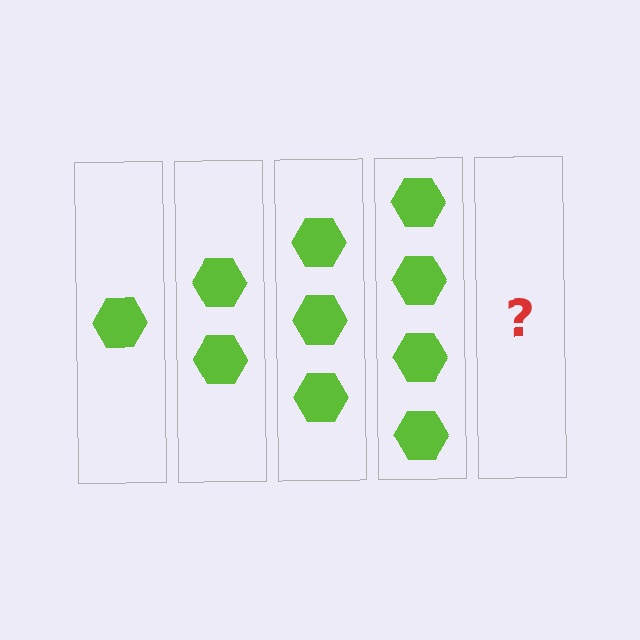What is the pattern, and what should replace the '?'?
The pattern is that each step adds one more hexagon. The '?' should be 5 hexagons.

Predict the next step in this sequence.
The next step is 5 hexagons.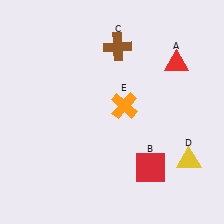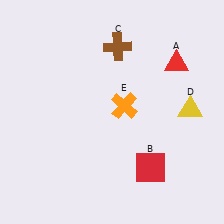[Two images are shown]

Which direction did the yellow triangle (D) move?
The yellow triangle (D) moved up.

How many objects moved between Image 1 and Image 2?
1 object moved between the two images.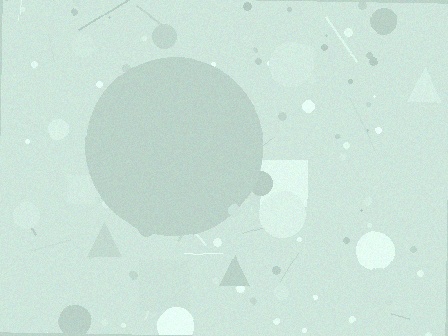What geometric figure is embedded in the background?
A circle is embedded in the background.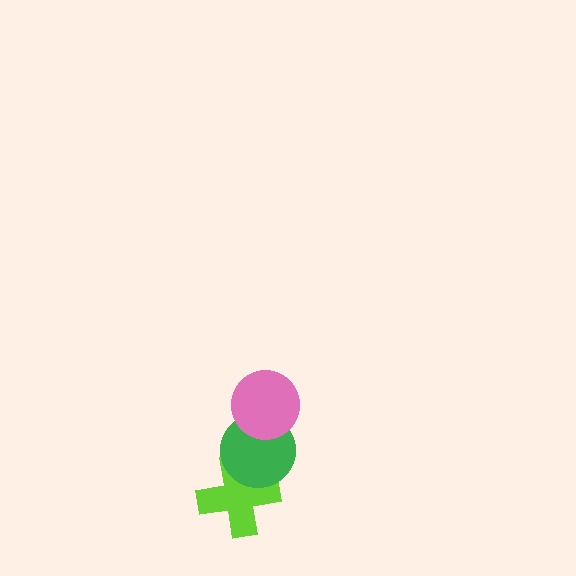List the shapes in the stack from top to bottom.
From top to bottom: the pink circle, the green circle, the lime cross.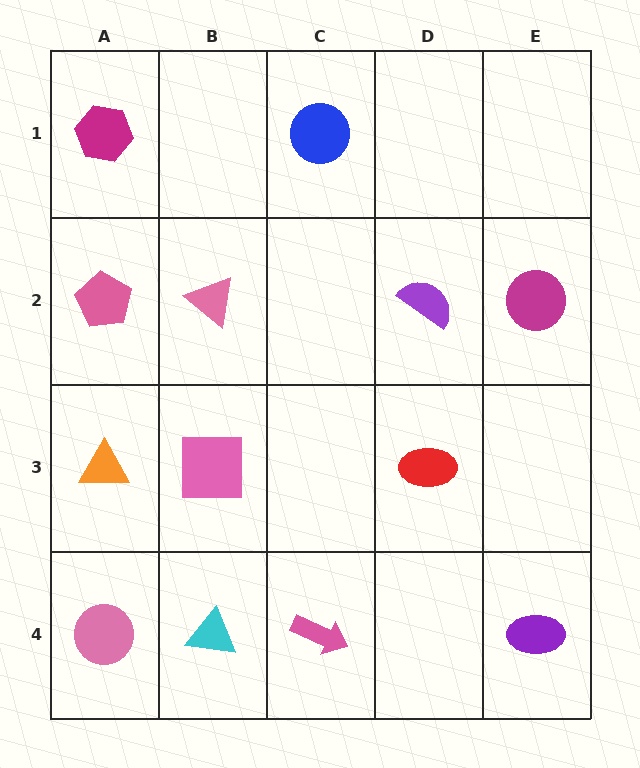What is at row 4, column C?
A pink arrow.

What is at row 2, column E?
A magenta circle.